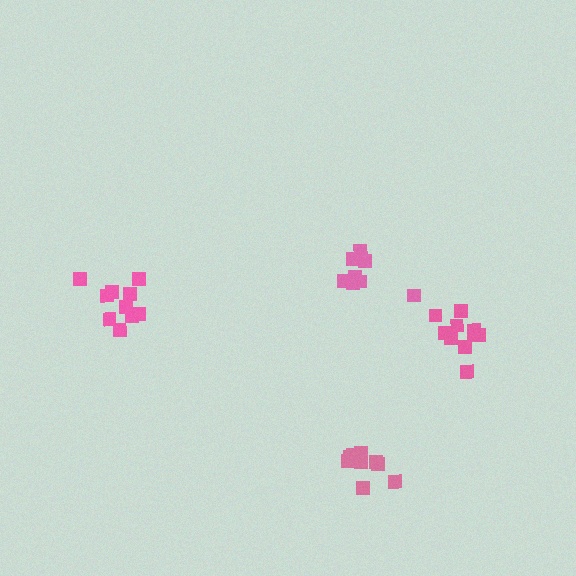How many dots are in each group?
Group 1: 11 dots, Group 2: 8 dots, Group 3: 10 dots, Group 4: 10 dots (39 total).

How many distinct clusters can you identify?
There are 4 distinct clusters.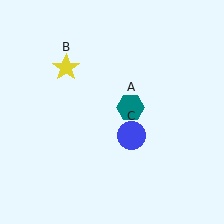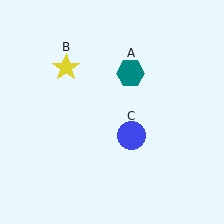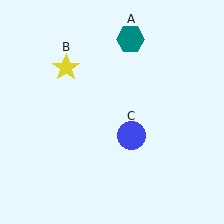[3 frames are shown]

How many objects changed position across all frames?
1 object changed position: teal hexagon (object A).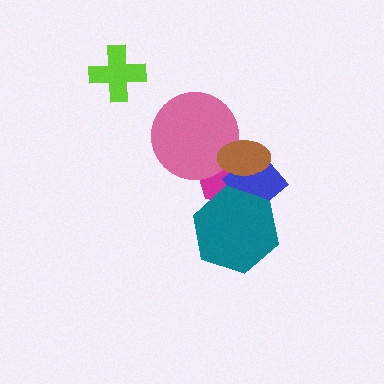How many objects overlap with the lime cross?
0 objects overlap with the lime cross.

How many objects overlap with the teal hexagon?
2 objects overlap with the teal hexagon.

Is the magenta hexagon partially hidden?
Yes, it is partially covered by another shape.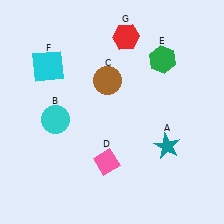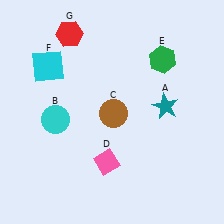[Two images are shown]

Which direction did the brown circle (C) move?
The brown circle (C) moved down.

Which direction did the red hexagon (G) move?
The red hexagon (G) moved left.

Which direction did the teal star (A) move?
The teal star (A) moved up.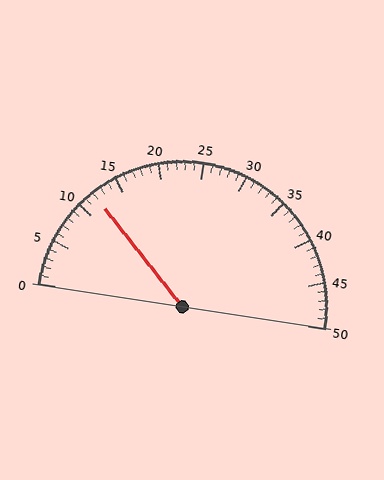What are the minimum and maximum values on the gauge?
The gauge ranges from 0 to 50.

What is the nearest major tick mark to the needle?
The nearest major tick mark is 10.